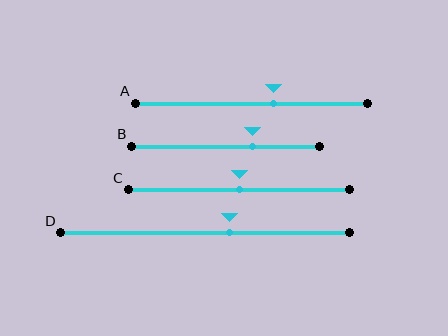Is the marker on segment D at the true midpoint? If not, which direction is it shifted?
No, the marker on segment D is shifted to the right by about 9% of the segment length.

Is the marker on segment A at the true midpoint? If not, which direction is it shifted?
No, the marker on segment A is shifted to the right by about 9% of the segment length.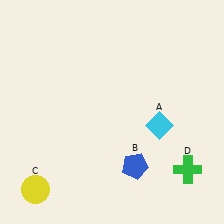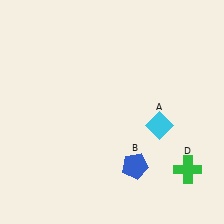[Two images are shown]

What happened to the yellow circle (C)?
The yellow circle (C) was removed in Image 2. It was in the bottom-left area of Image 1.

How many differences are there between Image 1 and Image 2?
There is 1 difference between the two images.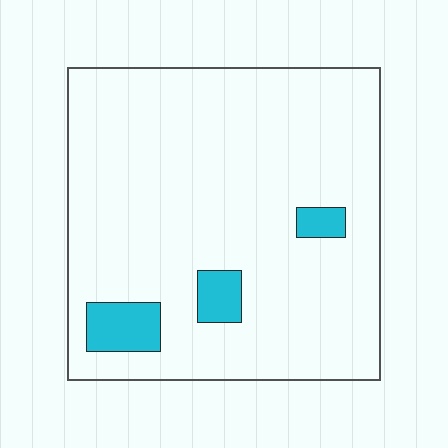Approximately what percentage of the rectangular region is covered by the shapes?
Approximately 10%.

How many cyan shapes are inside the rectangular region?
3.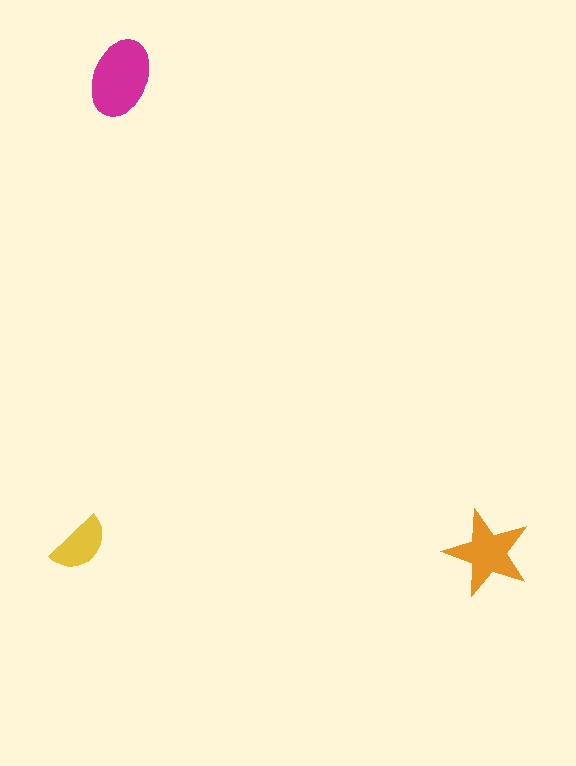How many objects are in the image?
There are 3 objects in the image.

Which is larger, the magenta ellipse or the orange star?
The magenta ellipse.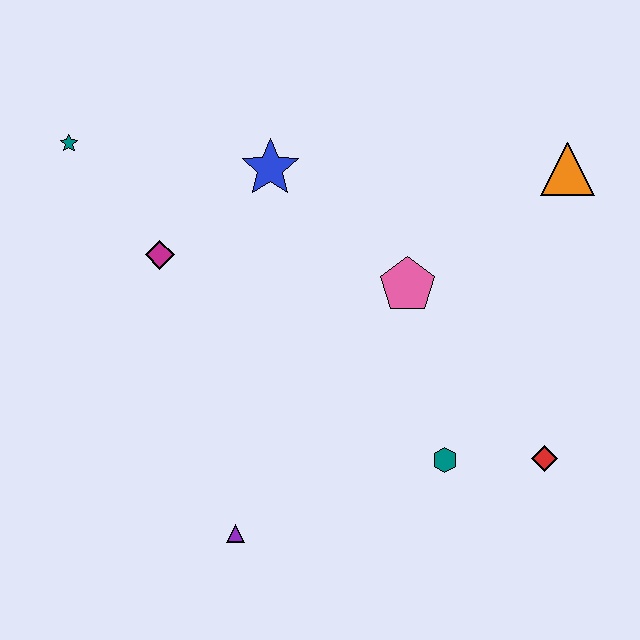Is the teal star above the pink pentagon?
Yes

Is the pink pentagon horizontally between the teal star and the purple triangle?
No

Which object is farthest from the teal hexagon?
The teal star is farthest from the teal hexagon.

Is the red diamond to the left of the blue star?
No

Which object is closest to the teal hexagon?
The red diamond is closest to the teal hexagon.